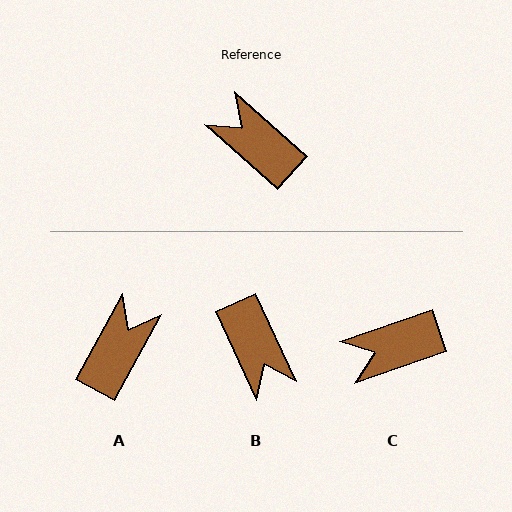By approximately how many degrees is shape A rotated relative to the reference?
Approximately 77 degrees clockwise.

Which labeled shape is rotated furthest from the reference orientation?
B, about 156 degrees away.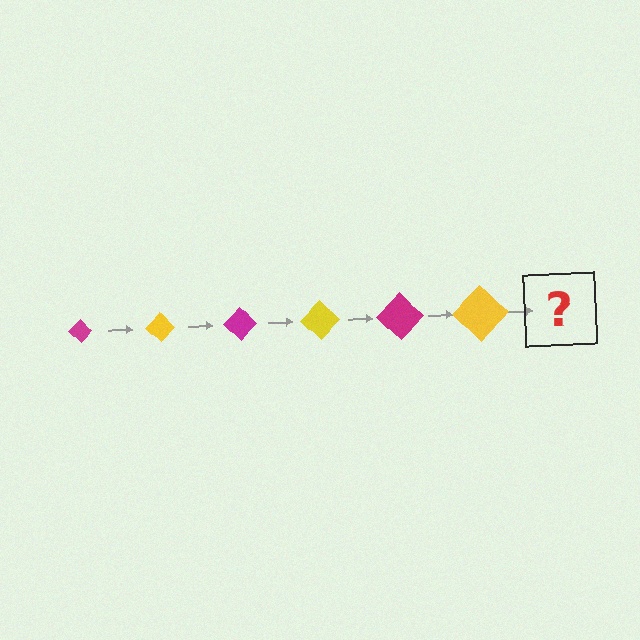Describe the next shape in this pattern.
It should be a magenta diamond, larger than the previous one.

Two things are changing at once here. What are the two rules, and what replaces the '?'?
The two rules are that the diamond grows larger each step and the color cycles through magenta and yellow. The '?' should be a magenta diamond, larger than the previous one.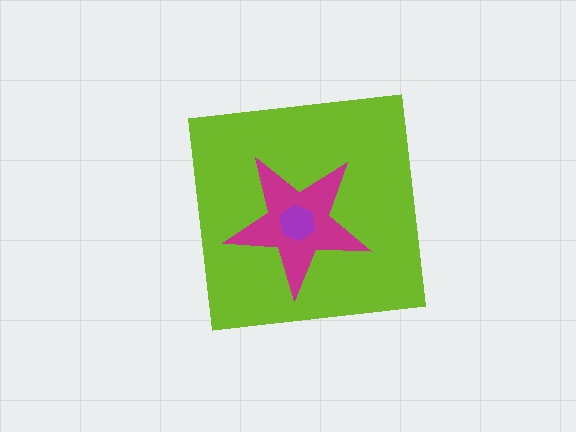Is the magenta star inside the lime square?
Yes.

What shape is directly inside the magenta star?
The purple hexagon.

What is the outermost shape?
The lime square.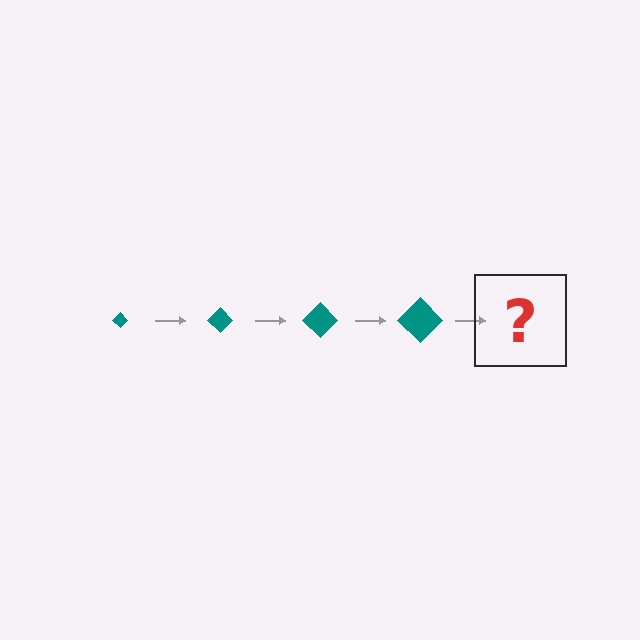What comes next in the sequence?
The next element should be a teal diamond, larger than the previous one.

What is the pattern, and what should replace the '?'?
The pattern is that the diamond gets progressively larger each step. The '?' should be a teal diamond, larger than the previous one.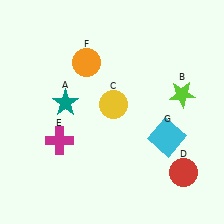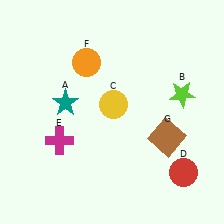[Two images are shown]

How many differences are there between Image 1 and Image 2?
There is 1 difference between the two images.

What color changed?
The square (G) changed from cyan in Image 1 to brown in Image 2.